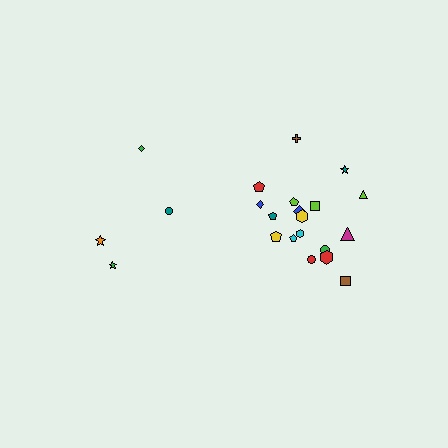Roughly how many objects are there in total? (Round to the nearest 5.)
Roughly 20 objects in total.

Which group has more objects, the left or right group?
The right group.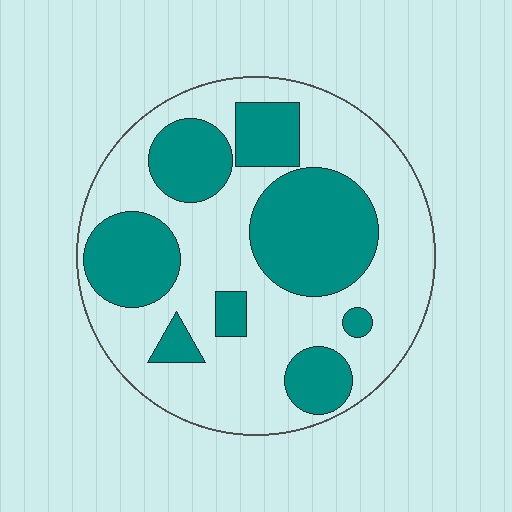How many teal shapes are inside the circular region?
8.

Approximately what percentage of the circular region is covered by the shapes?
Approximately 35%.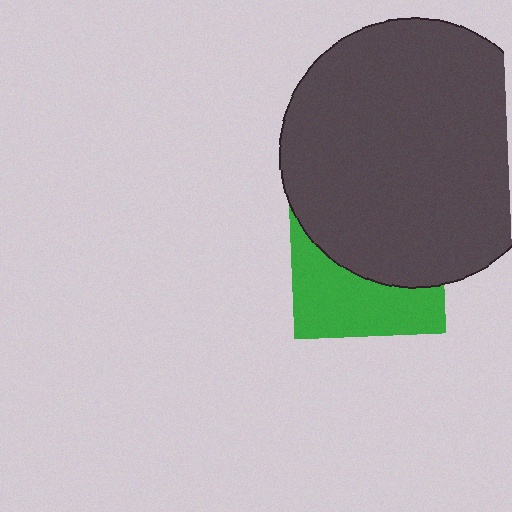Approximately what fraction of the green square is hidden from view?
Roughly 56% of the green square is hidden behind the dark gray circle.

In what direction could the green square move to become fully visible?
The green square could move down. That would shift it out from behind the dark gray circle entirely.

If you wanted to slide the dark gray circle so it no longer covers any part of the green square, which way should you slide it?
Slide it up — that is the most direct way to separate the two shapes.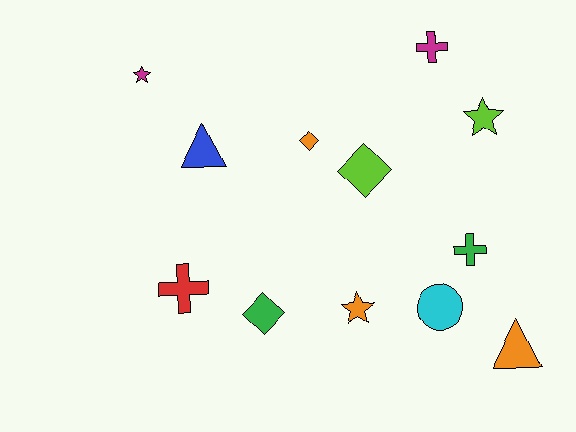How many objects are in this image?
There are 12 objects.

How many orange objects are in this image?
There are 3 orange objects.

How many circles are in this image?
There is 1 circle.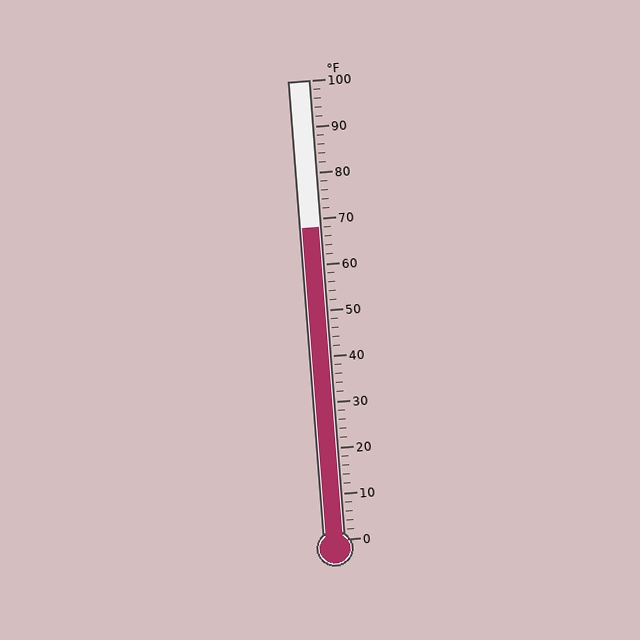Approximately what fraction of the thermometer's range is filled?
The thermometer is filled to approximately 70% of its range.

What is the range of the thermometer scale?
The thermometer scale ranges from 0°F to 100°F.